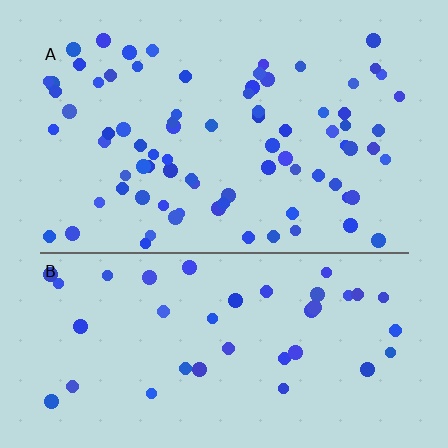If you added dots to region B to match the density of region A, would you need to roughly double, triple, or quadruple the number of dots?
Approximately double.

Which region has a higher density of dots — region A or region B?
A (the top).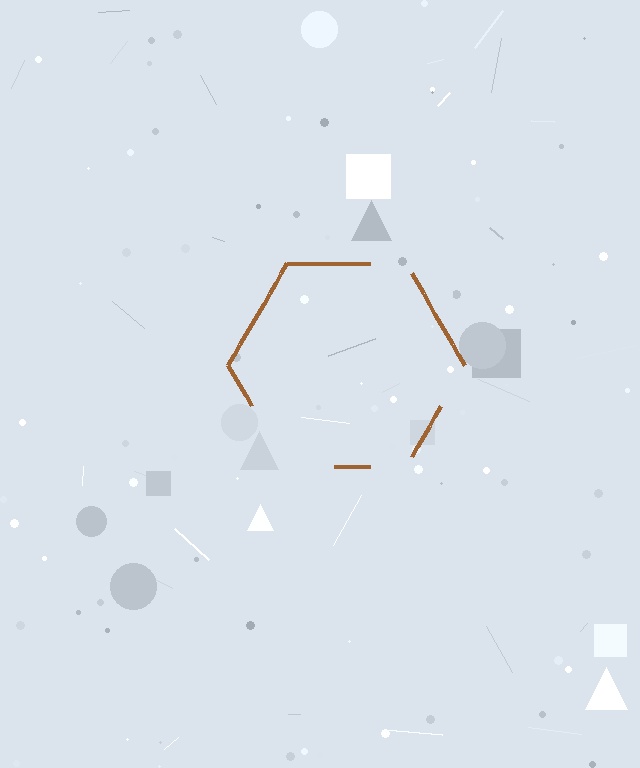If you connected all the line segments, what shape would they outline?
They would outline a hexagon.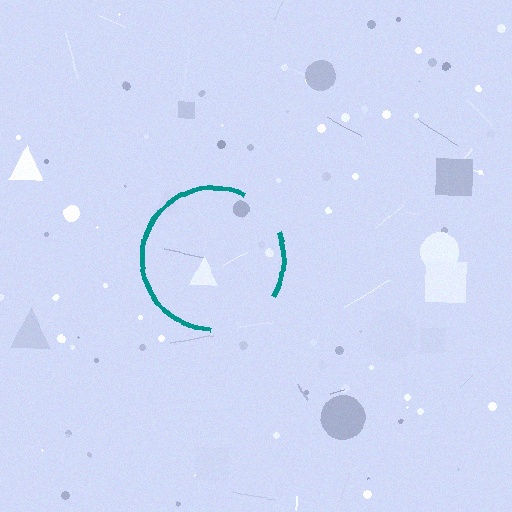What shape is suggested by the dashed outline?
The dashed outline suggests a circle.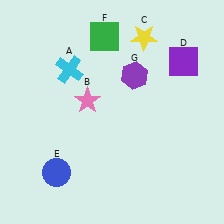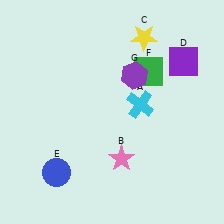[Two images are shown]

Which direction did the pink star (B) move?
The pink star (B) moved down.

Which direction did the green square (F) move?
The green square (F) moved right.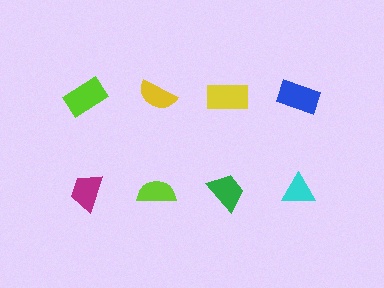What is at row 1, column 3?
A yellow rectangle.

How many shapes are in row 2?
4 shapes.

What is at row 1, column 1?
A lime rectangle.